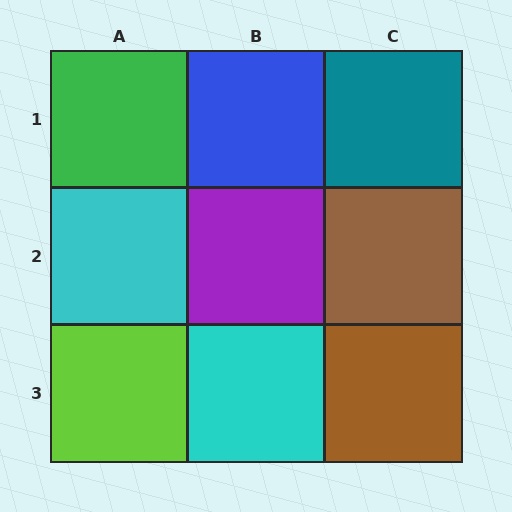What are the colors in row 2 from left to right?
Cyan, purple, brown.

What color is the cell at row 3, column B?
Cyan.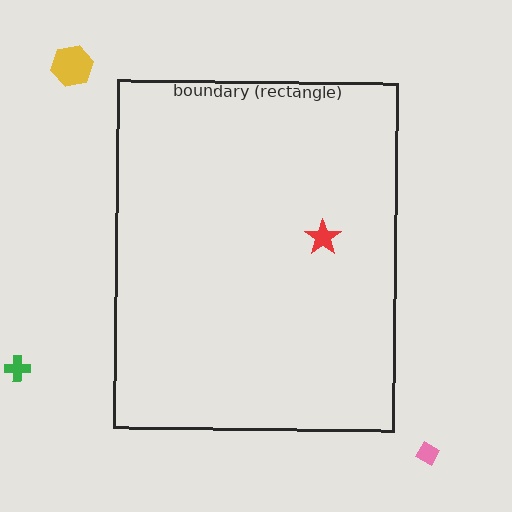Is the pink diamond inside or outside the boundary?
Outside.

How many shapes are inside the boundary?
1 inside, 3 outside.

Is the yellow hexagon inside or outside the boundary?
Outside.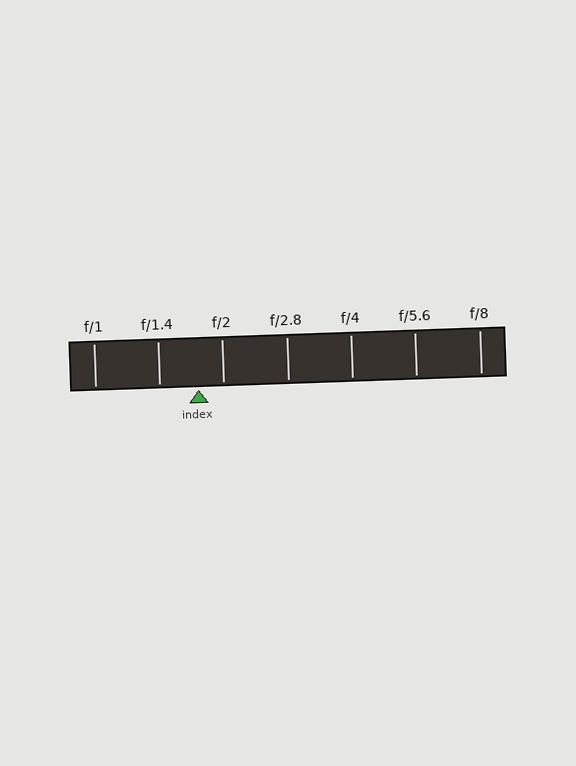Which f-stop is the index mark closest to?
The index mark is closest to f/2.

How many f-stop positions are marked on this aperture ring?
There are 7 f-stop positions marked.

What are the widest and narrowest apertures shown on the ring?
The widest aperture shown is f/1 and the narrowest is f/8.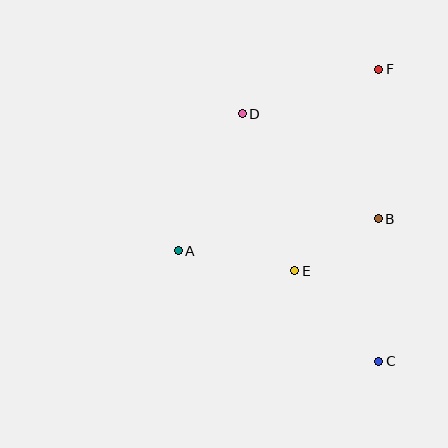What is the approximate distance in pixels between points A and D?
The distance between A and D is approximately 151 pixels.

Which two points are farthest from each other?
Points C and F are farthest from each other.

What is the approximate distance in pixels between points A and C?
The distance between A and C is approximately 229 pixels.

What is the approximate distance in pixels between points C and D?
The distance between C and D is approximately 282 pixels.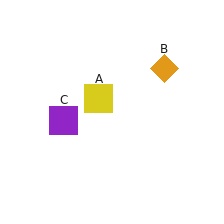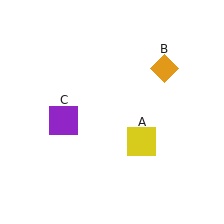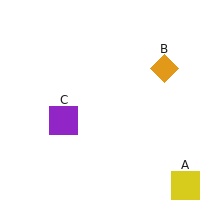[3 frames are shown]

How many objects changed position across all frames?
1 object changed position: yellow square (object A).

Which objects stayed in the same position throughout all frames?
Orange diamond (object B) and purple square (object C) remained stationary.